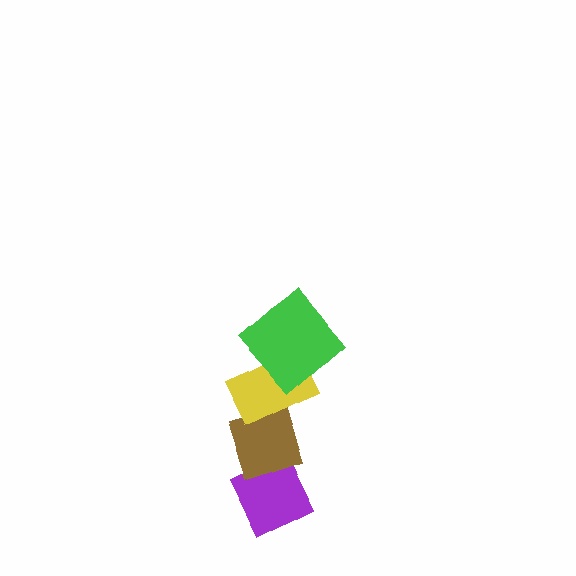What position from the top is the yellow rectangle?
The yellow rectangle is 2nd from the top.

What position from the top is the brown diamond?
The brown diamond is 3rd from the top.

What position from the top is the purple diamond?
The purple diamond is 4th from the top.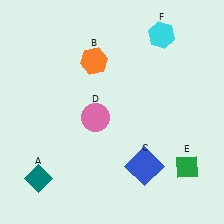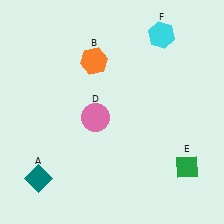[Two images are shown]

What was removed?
The blue square (C) was removed in Image 2.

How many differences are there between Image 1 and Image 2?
There is 1 difference between the two images.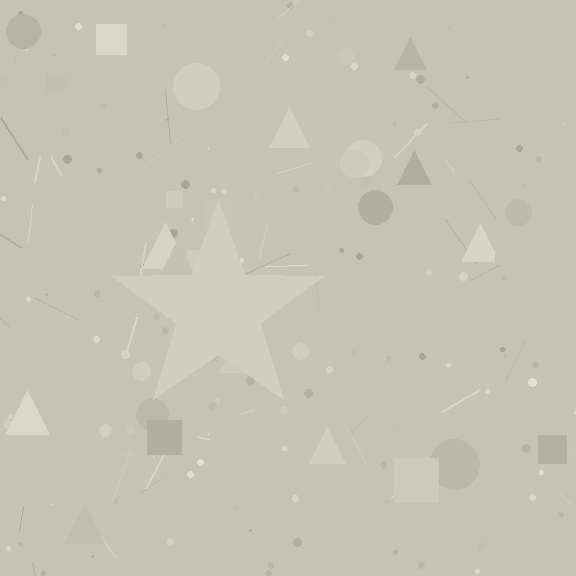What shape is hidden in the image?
A star is hidden in the image.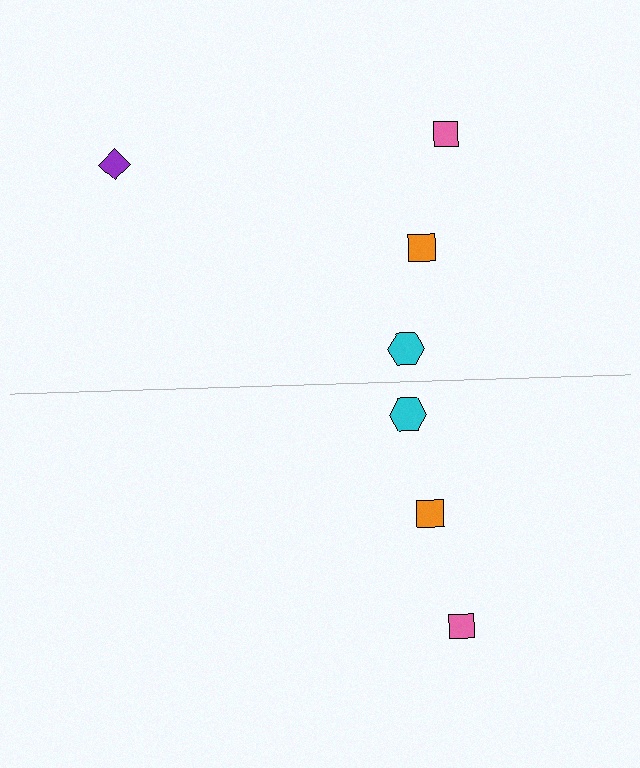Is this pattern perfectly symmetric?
No, the pattern is not perfectly symmetric. A purple diamond is missing from the bottom side.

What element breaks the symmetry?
A purple diamond is missing from the bottom side.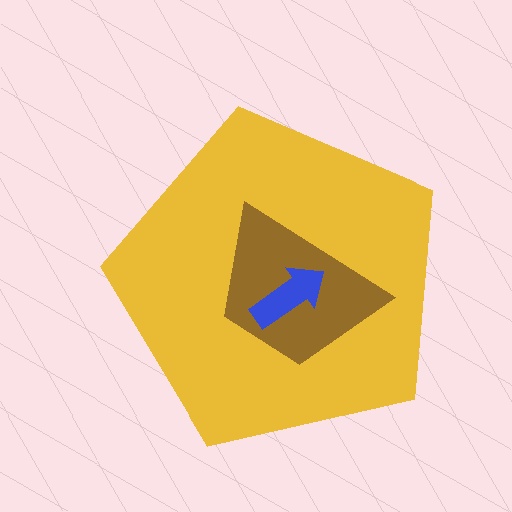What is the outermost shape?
The yellow pentagon.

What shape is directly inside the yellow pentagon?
The brown trapezoid.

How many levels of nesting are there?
3.